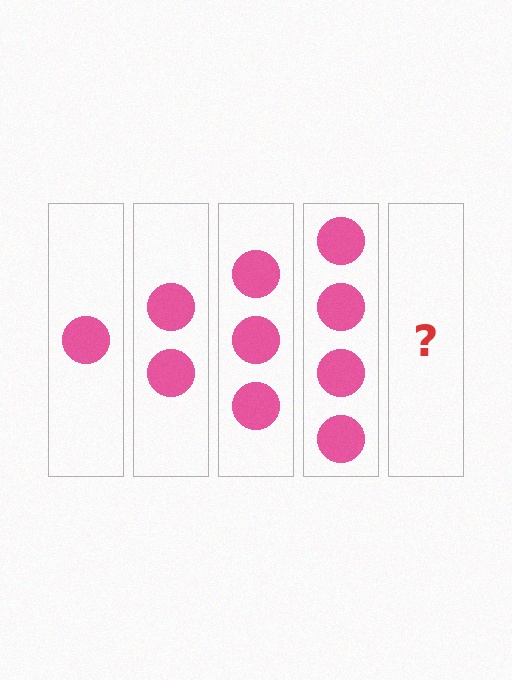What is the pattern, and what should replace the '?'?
The pattern is that each step adds one more circle. The '?' should be 5 circles.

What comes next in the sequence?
The next element should be 5 circles.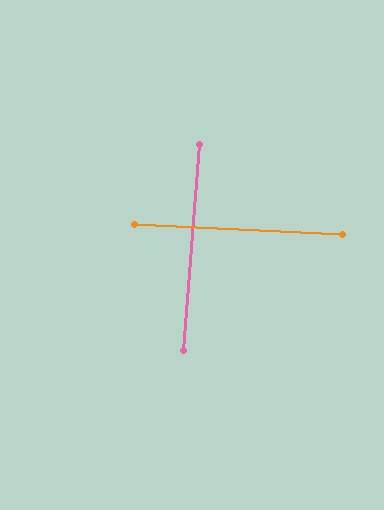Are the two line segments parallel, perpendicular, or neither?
Perpendicular — they meet at approximately 88°.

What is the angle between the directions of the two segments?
Approximately 88 degrees.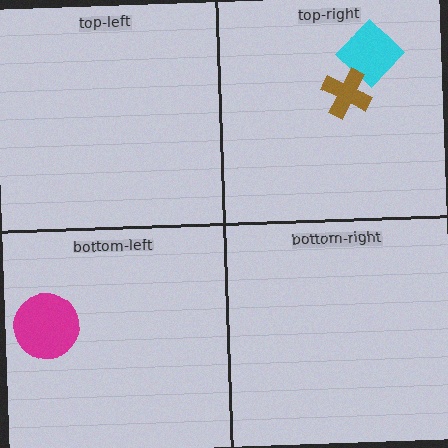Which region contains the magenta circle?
The bottom-left region.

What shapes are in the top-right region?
The cyan diamond, the brown cross.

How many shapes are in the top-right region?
2.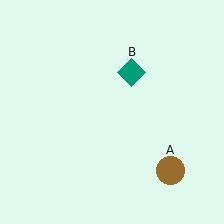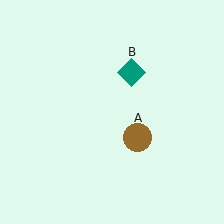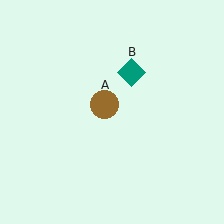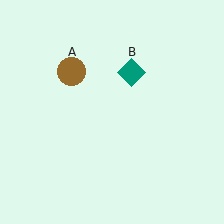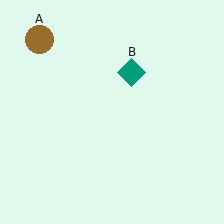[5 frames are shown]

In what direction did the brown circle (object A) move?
The brown circle (object A) moved up and to the left.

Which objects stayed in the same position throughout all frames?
Teal diamond (object B) remained stationary.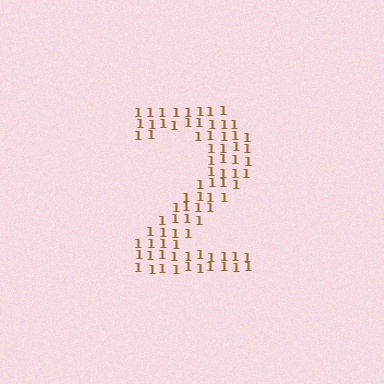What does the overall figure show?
The overall figure shows the digit 2.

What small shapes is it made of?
It is made of small digit 1's.